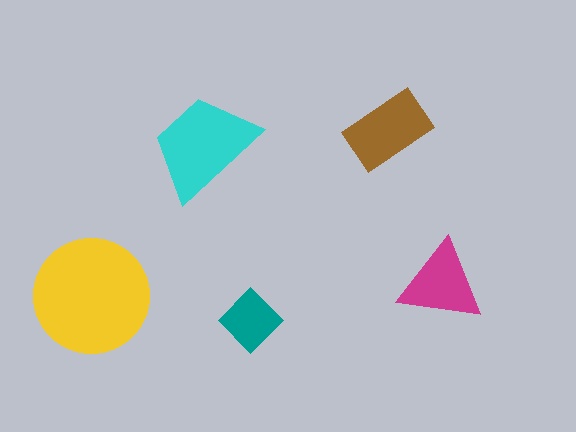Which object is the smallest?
The teal diamond.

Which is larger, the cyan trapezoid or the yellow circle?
The yellow circle.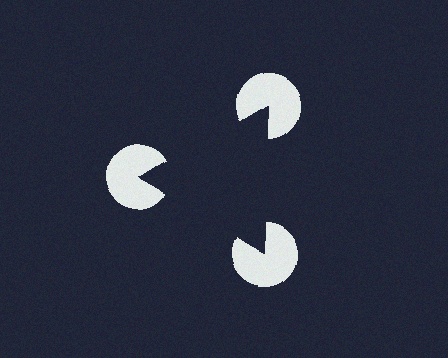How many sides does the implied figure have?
3 sides.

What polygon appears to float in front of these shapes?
An illusory triangle — its edges are inferred from the aligned wedge cuts in the pac-man discs, not physically drawn.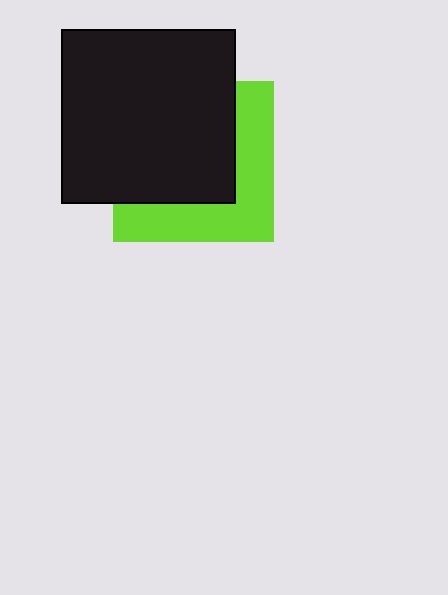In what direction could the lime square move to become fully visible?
The lime square could move toward the lower-right. That would shift it out from behind the black square entirely.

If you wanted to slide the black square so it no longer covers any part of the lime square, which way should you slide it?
Slide it toward the upper-left — that is the most direct way to separate the two shapes.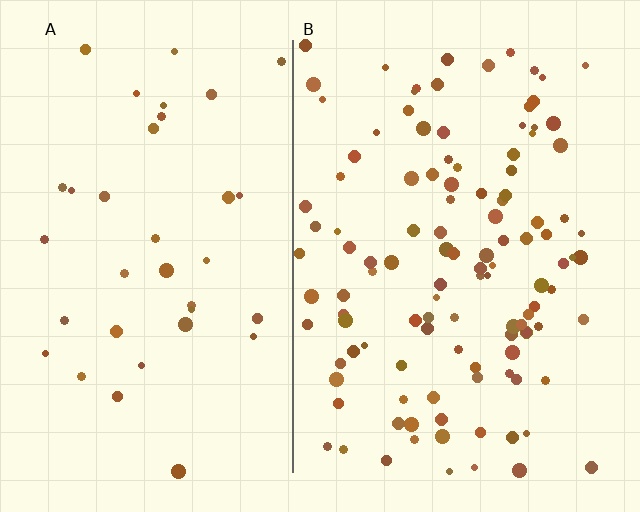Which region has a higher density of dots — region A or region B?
B (the right).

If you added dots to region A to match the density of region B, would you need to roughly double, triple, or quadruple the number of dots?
Approximately triple.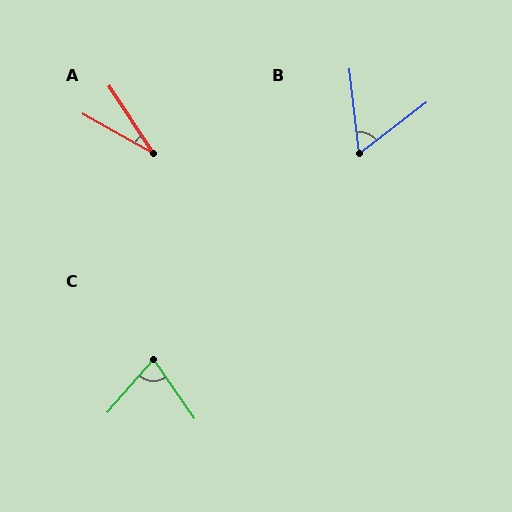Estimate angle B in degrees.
Approximately 59 degrees.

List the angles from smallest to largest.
A (27°), B (59°), C (76°).